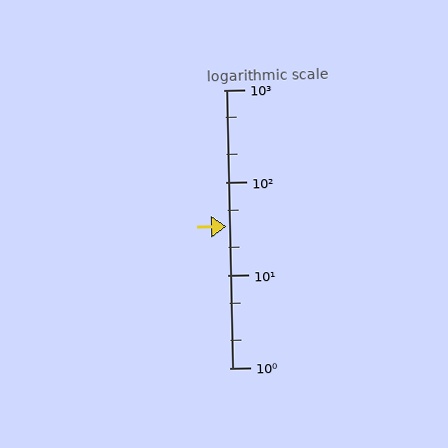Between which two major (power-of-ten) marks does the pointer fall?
The pointer is between 10 and 100.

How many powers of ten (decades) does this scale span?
The scale spans 3 decades, from 1 to 1000.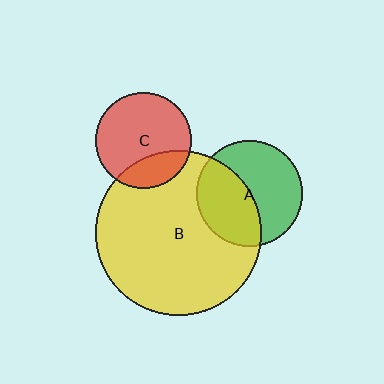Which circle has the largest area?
Circle B (yellow).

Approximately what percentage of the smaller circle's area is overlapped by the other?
Approximately 45%.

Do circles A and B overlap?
Yes.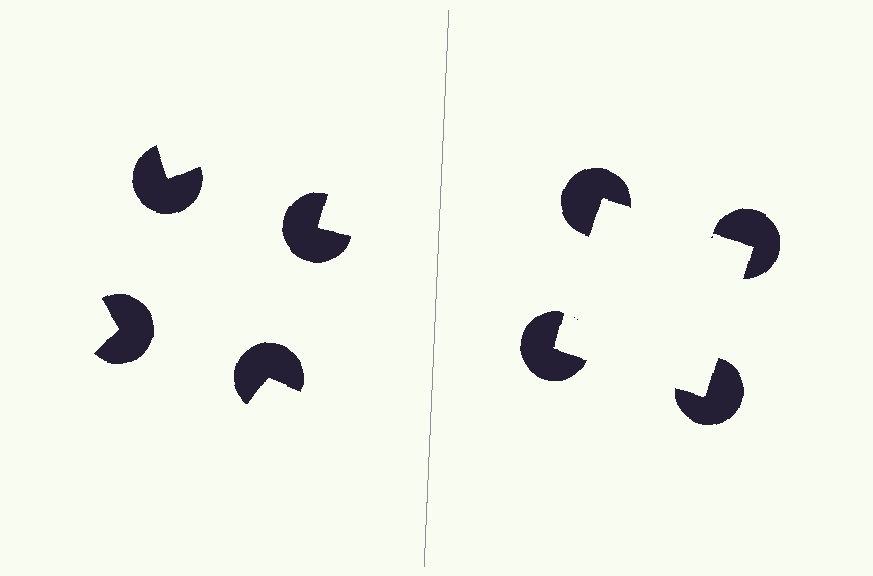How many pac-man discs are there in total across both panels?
8 — 4 on each side.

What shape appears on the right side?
An illusory square.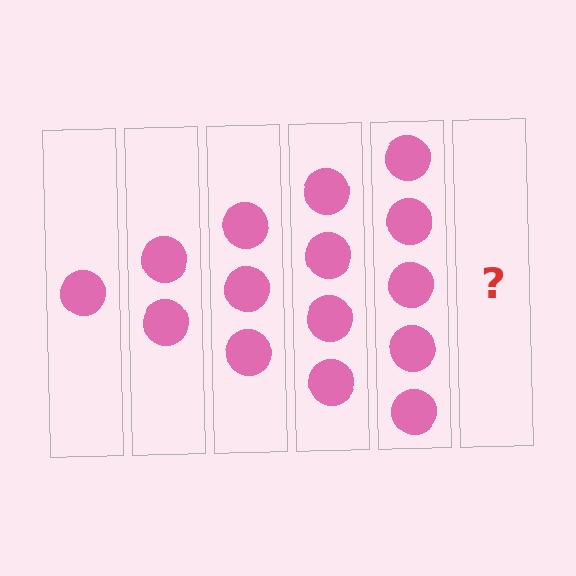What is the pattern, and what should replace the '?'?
The pattern is that each step adds one more circle. The '?' should be 6 circles.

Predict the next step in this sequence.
The next step is 6 circles.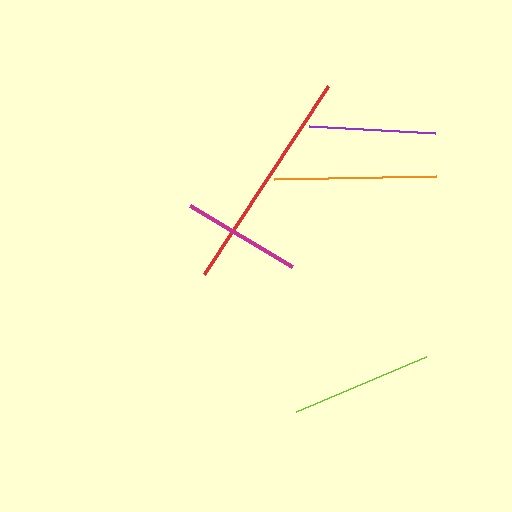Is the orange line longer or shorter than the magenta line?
The orange line is longer than the magenta line.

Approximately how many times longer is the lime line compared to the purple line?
The lime line is approximately 1.1 times the length of the purple line.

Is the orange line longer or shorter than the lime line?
The orange line is longer than the lime line.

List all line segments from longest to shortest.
From longest to shortest: red, orange, lime, purple, magenta.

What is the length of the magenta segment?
The magenta segment is approximately 119 pixels long.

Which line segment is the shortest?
The magenta line is the shortest at approximately 119 pixels.